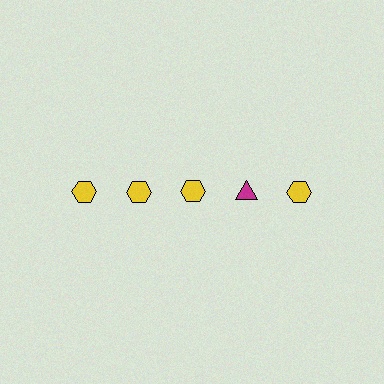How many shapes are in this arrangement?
There are 5 shapes arranged in a grid pattern.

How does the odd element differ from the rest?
It differs in both color (magenta instead of yellow) and shape (triangle instead of hexagon).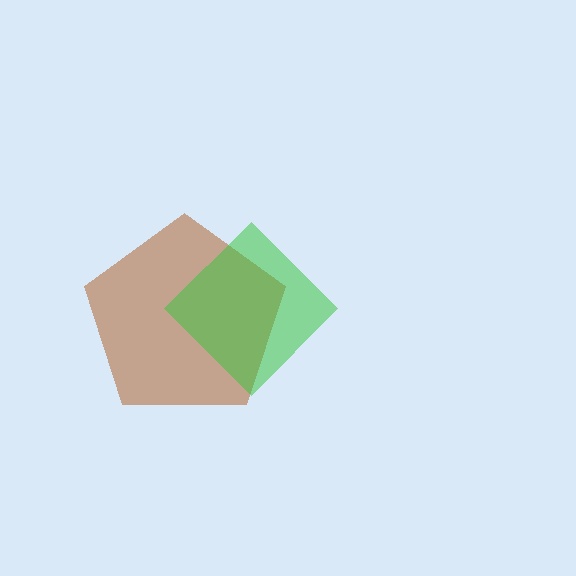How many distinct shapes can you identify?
There are 2 distinct shapes: a brown pentagon, a green diamond.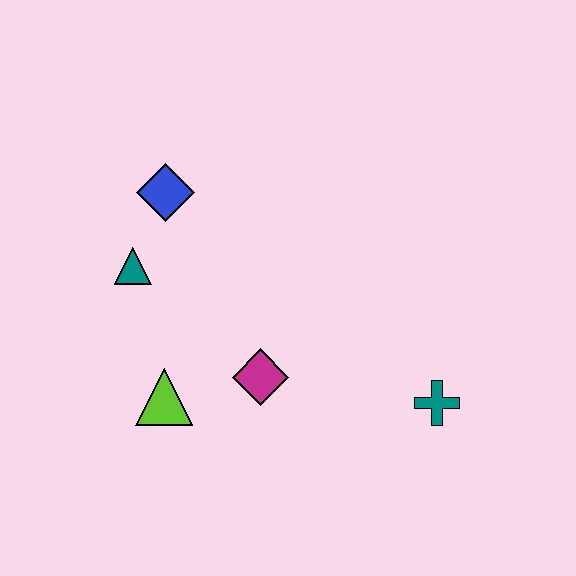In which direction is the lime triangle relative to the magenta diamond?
The lime triangle is to the left of the magenta diamond.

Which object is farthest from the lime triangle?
The teal cross is farthest from the lime triangle.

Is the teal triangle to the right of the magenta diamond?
No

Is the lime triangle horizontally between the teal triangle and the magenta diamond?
Yes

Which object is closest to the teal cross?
The magenta diamond is closest to the teal cross.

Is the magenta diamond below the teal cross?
No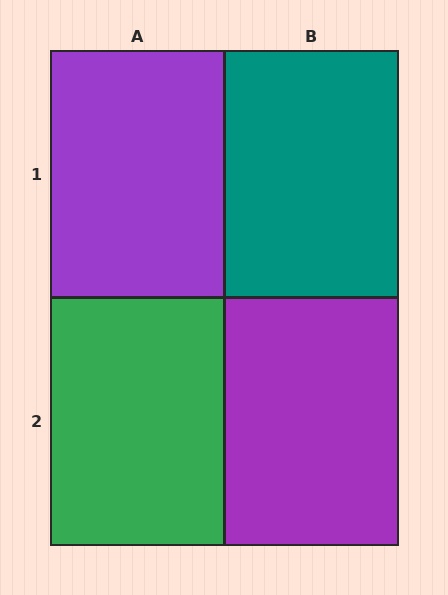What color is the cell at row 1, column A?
Purple.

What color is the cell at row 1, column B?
Teal.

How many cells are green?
1 cell is green.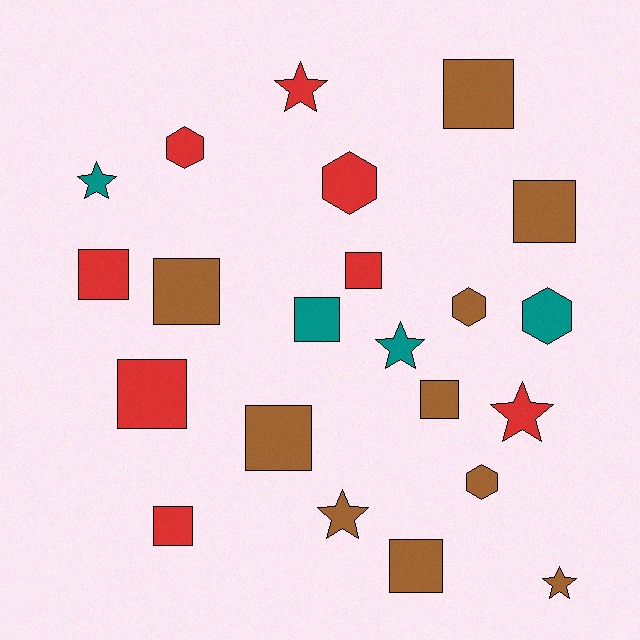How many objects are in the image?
There are 22 objects.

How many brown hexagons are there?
There are 2 brown hexagons.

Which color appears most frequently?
Brown, with 10 objects.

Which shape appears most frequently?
Square, with 11 objects.